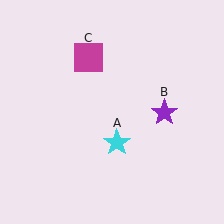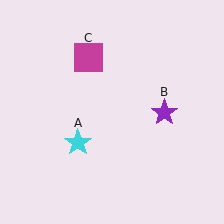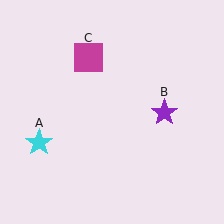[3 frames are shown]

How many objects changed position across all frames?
1 object changed position: cyan star (object A).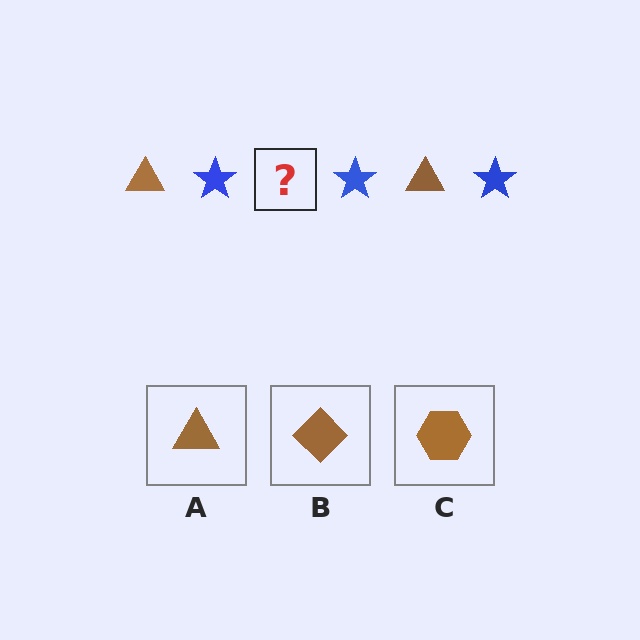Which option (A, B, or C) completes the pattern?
A.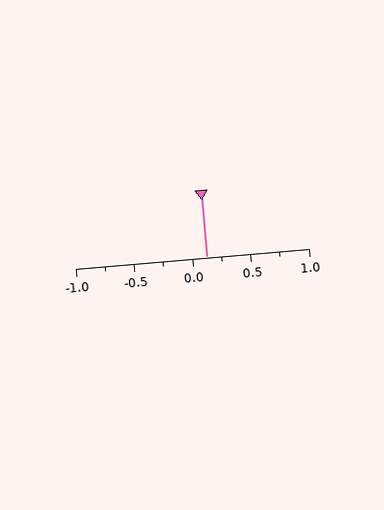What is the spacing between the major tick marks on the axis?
The major ticks are spaced 0.5 apart.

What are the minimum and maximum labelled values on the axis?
The axis runs from -1.0 to 1.0.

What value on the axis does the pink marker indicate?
The marker indicates approximately 0.12.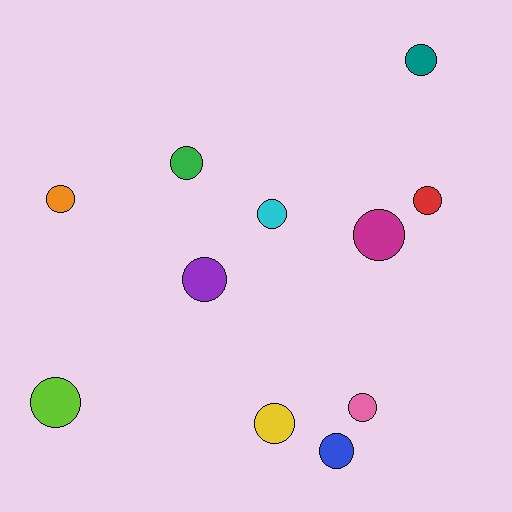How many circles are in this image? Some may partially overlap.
There are 11 circles.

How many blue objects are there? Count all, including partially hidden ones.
There is 1 blue object.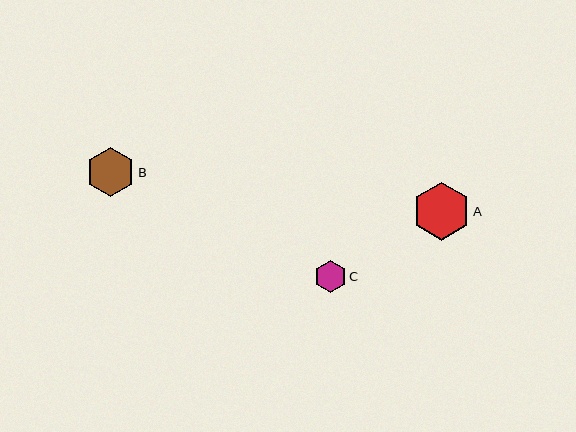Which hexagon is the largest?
Hexagon A is the largest with a size of approximately 58 pixels.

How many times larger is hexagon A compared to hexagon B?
Hexagon A is approximately 1.2 times the size of hexagon B.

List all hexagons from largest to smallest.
From largest to smallest: A, B, C.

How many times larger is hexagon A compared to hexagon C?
Hexagon A is approximately 1.8 times the size of hexagon C.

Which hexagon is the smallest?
Hexagon C is the smallest with a size of approximately 32 pixels.